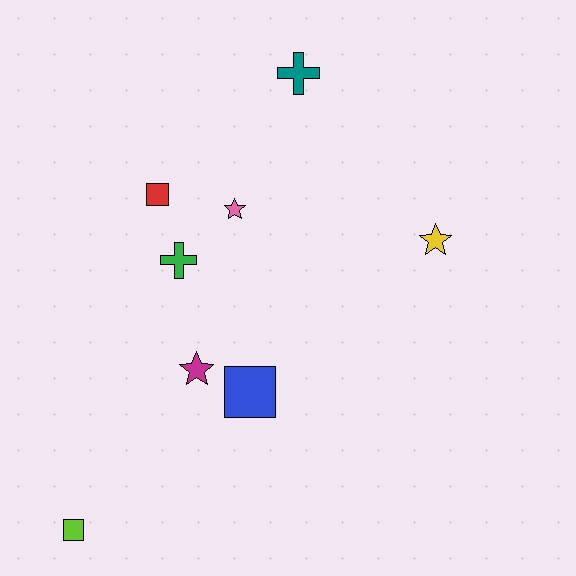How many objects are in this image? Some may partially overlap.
There are 8 objects.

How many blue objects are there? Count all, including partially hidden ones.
There is 1 blue object.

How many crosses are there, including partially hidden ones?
There are 2 crosses.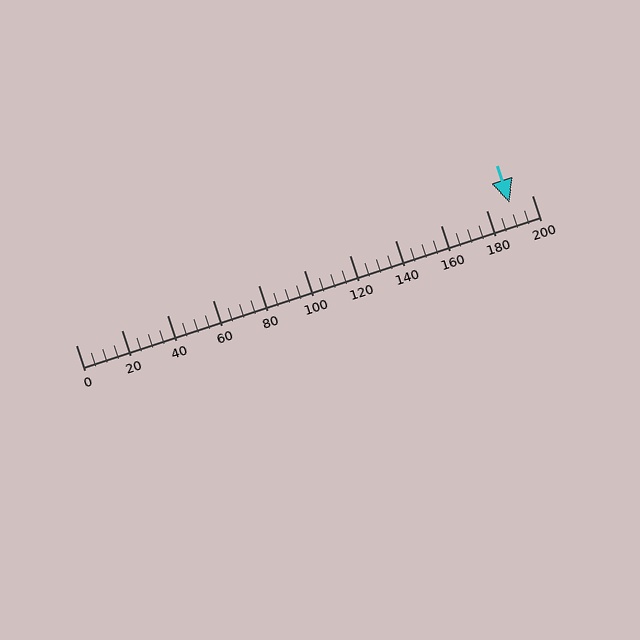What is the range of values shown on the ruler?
The ruler shows values from 0 to 200.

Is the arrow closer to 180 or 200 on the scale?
The arrow is closer to 200.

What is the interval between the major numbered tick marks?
The major tick marks are spaced 20 units apart.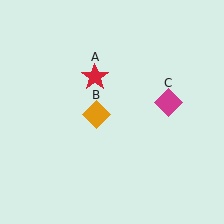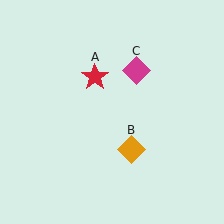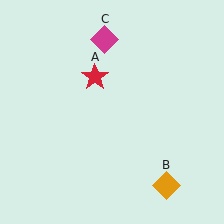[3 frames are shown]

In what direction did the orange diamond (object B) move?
The orange diamond (object B) moved down and to the right.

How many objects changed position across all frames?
2 objects changed position: orange diamond (object B), magenta diamond (object C).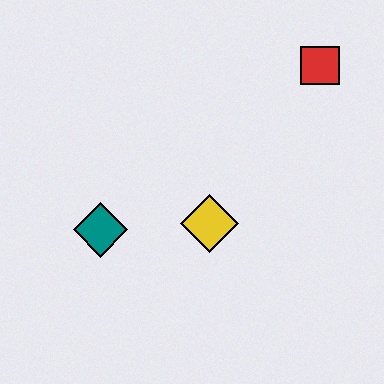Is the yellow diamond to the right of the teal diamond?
Yes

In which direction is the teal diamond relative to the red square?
The teal diamond is to the left of the red square.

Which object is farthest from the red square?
The teal diamond is farthest from the red square.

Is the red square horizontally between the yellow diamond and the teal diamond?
No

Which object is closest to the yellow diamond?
The teal diamond is closest to the yellow diamond.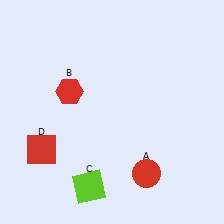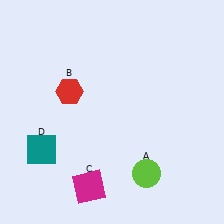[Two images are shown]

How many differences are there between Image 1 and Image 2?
There are 3 differences between the two images.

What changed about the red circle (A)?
In Image 1, A is red. In Image 2, it changed to lime.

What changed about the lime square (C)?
In Image 1, C is lime. In Image 2, it changed to magenta.